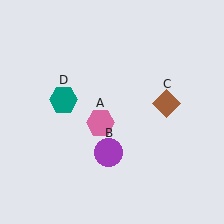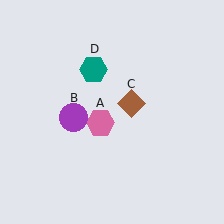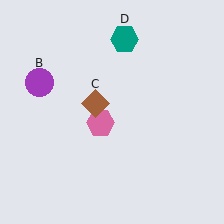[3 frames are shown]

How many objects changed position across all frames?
3 objects changed position: purple circle (object B), brown diamond (object C), teal hexagon (object D).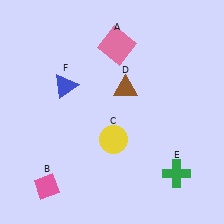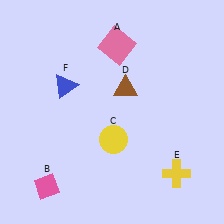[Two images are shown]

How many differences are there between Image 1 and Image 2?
There is 1 difference between the two images.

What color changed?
The cross (E) changed from green in Image 1 to yellow in Image 2.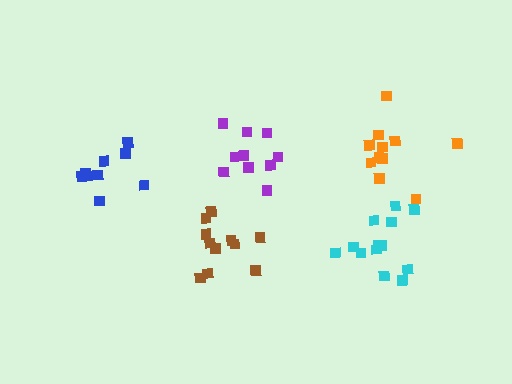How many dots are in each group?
Group 1: 13 dots, Group 2: 11 dots, Group 3: 9 dots, Group 4: 11 dots, Group 5: 10 dots (54 total).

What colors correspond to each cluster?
The clusters are colored: cyan, brown, blue, orange, purple.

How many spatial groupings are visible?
There are 5 spatial groupings.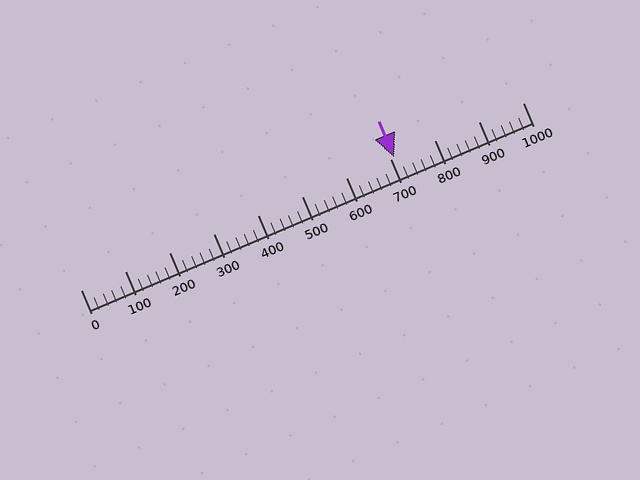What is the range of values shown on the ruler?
The ruler shows values from 0 to 1000.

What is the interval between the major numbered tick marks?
The major tick marks are spaced 100 units apart.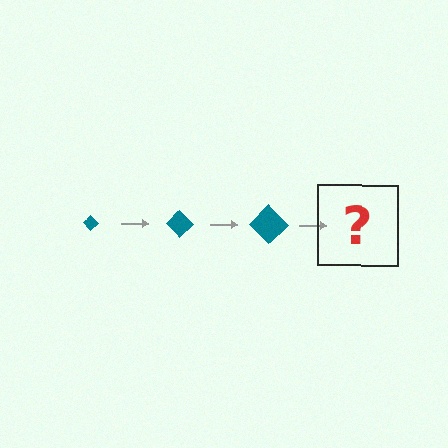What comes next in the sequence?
The next element should be a teal diamond, larger than the previous one.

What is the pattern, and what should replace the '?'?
The pattern is that the diamond gets progressively larger each step. The '?' should be a teal diamond, larger than the previous one.